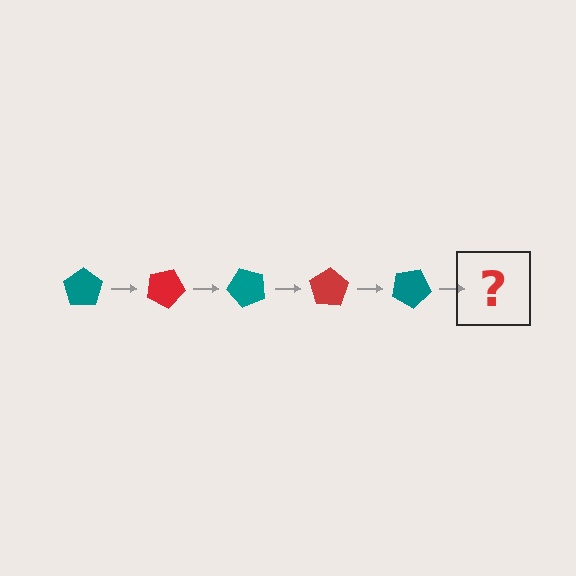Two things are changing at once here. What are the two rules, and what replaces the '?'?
The two rules are that it rotates 25 degrees each step and the color cycles through teal and red. The '?' should be a red pentagon, rotated 125 degrees from the start.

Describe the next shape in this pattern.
It should be a red pentagon, rotated 125 degrees from the start.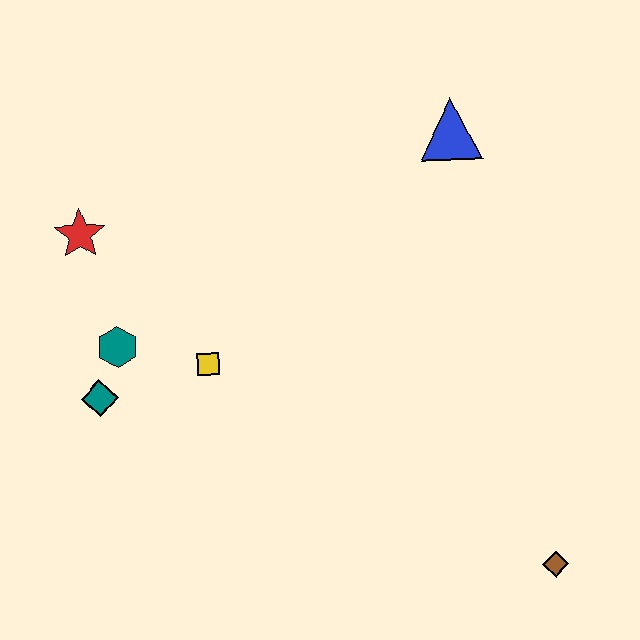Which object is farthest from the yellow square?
The brown diamond is farthest from the yellow square.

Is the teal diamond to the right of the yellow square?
No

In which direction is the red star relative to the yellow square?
The red star is above the yellow square.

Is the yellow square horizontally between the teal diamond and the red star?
No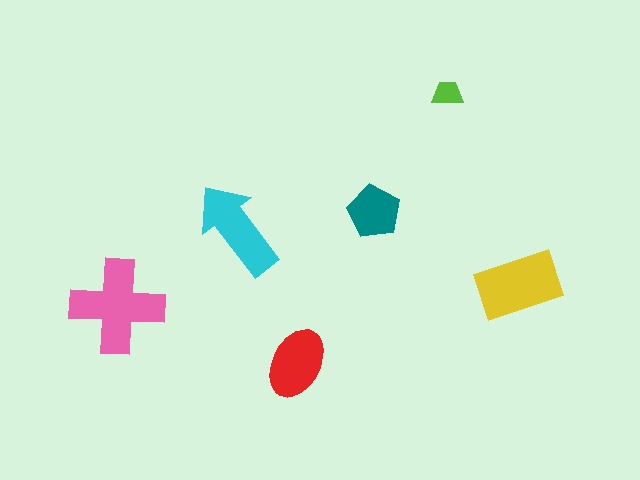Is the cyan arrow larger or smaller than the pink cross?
Smaller.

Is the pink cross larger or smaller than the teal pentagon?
Larger.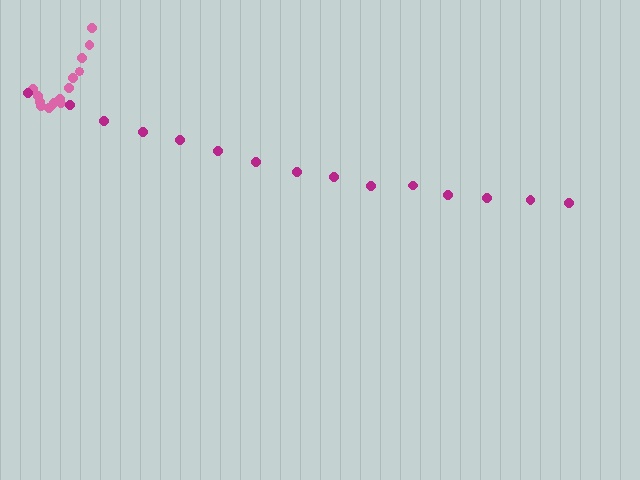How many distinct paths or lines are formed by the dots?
There are 2 distinct paths.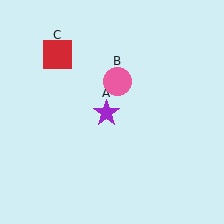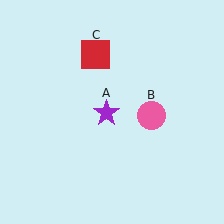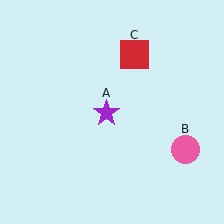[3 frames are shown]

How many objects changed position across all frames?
2 objects changed position: pink circle (object B), red square (object C).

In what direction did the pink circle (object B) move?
The pink circle (object B) moved down and to the right.